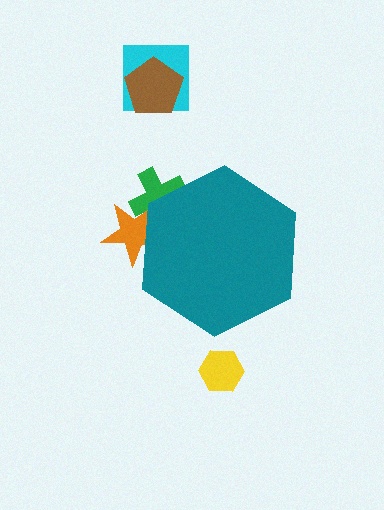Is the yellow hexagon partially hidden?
No, the yellow hexagon is fully visible.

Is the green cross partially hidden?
Yes, the green cross is partially hidden behind the teal hexagon.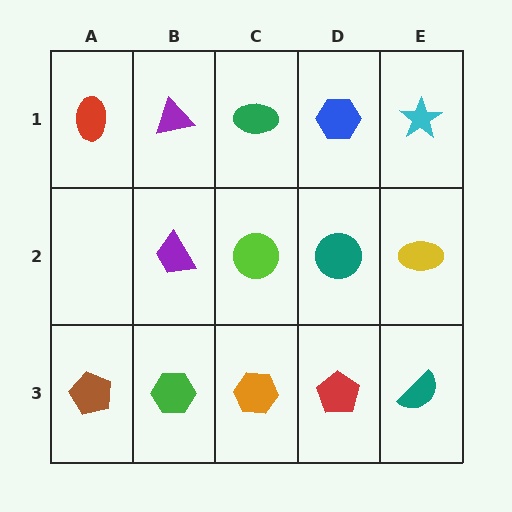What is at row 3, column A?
A brown pentagon.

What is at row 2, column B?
A purple trapezoid.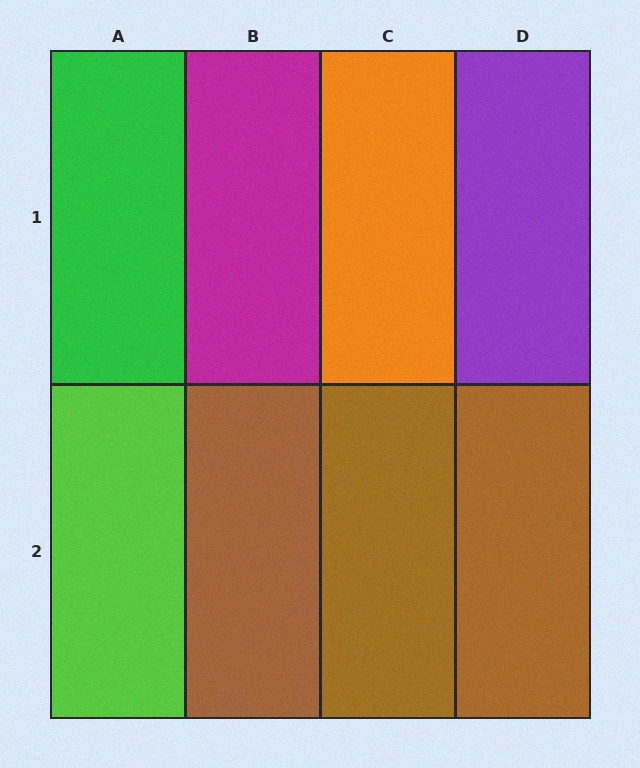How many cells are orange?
1 cell is orange.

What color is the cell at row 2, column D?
Brown.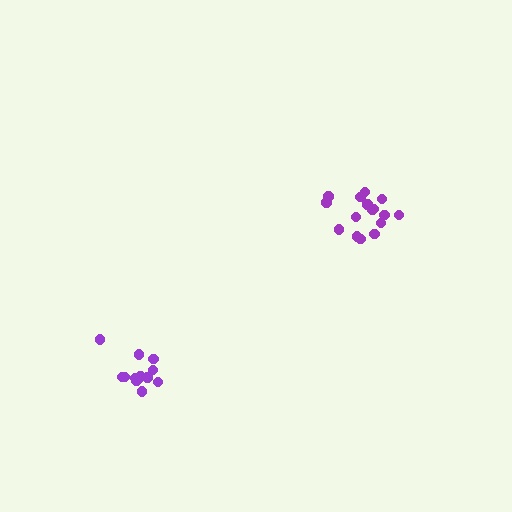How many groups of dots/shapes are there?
There are 2 groups.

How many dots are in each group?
Group 1: 16 dots, Group 2: 12 dots (28 total).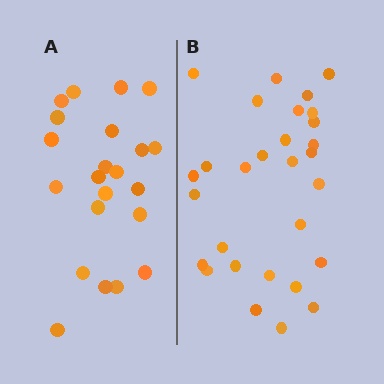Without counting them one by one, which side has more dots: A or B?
Region B (the right region) has more dots.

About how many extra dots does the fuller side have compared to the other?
Region B has roughly 8 or so more dots than region A.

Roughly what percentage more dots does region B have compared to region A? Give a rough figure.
About 30% more.